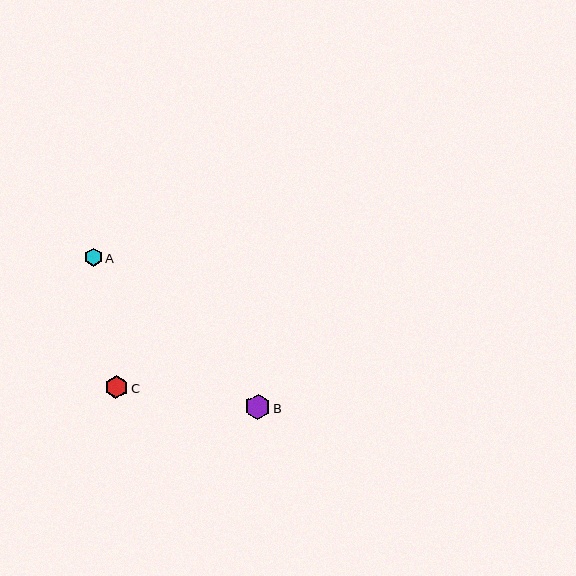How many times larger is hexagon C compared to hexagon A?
Hexagon C is approximately 1.3 times the size of hexagon A.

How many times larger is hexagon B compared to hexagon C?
Hexagon B is approximately 1.1 times the size of hexagon C.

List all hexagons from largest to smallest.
From largest to smallest: B, C, A.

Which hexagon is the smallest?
Hexagon A is the smallest with a size of approximately 18 pixels.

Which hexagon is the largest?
Hexagon B is the largest with a size of approximately 25 pixels.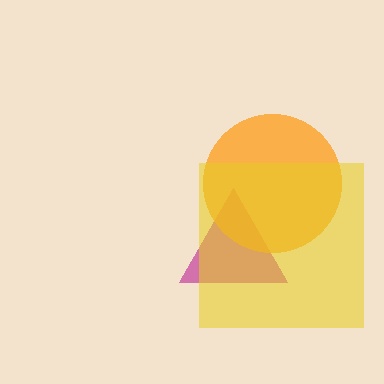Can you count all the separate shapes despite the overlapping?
Yes, there are 3 separate shapes.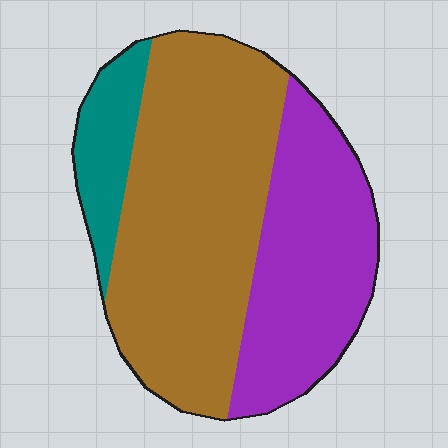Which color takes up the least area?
Teal, at roughly 10%.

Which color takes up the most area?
Brown, at roughly 55%.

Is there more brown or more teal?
Brown.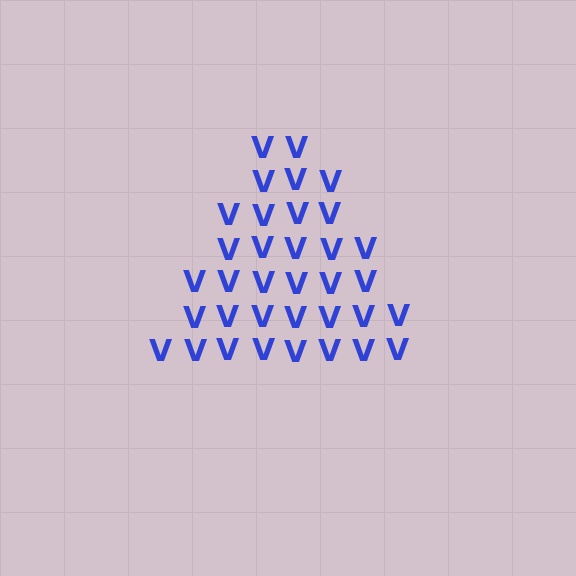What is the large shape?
The large shape is a triangle.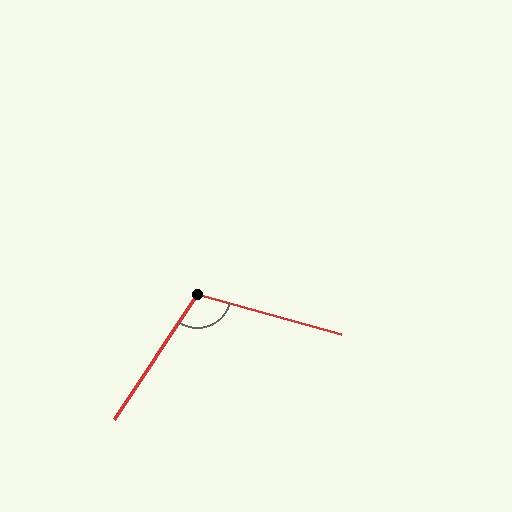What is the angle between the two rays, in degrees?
Approximately 108 degrees.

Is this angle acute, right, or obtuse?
It is obtuse.